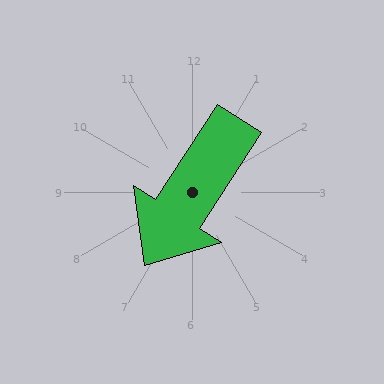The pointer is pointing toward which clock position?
Roughly 7 o'clock.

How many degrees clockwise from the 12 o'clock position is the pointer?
Approximately 213 degrees.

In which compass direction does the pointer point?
Southwest.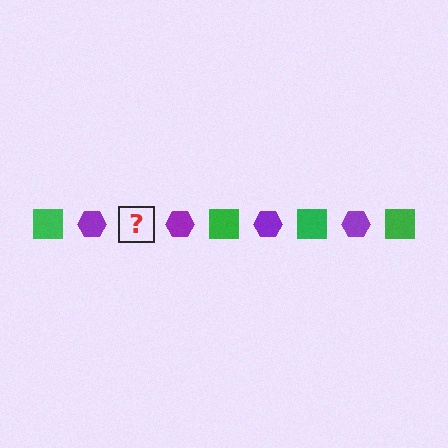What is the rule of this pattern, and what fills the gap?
The rule is that the pattern alternates between green square and purple hexagon. The gap should be filled with a green square.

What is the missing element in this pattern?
The missing element is a green square.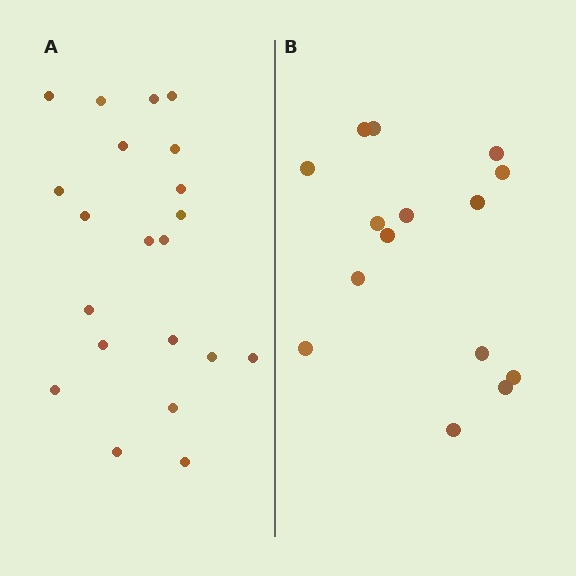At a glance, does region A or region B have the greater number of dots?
Region A (the left region) has more dots.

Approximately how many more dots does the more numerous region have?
Region A has about 6 more dots than region B.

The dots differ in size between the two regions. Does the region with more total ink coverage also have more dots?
No. Region B has more total ink coverage because its dots are larger, but region A actually contains more individual dots. Total area can be misleading — the number of items is what matters here.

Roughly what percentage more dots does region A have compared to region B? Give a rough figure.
About 40% more.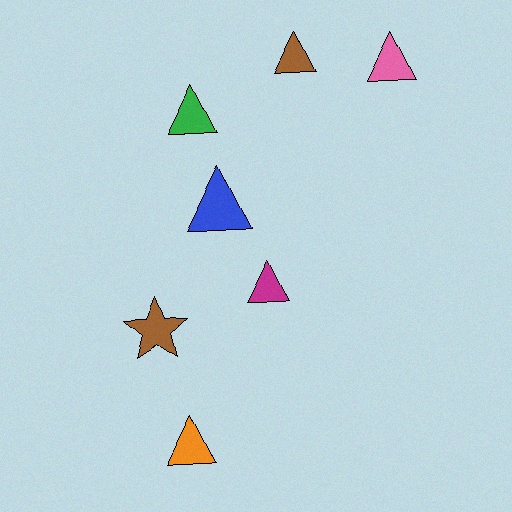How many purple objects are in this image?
There are no purple objects.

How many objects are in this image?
There are 7 objects.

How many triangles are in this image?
There are 6 triangles.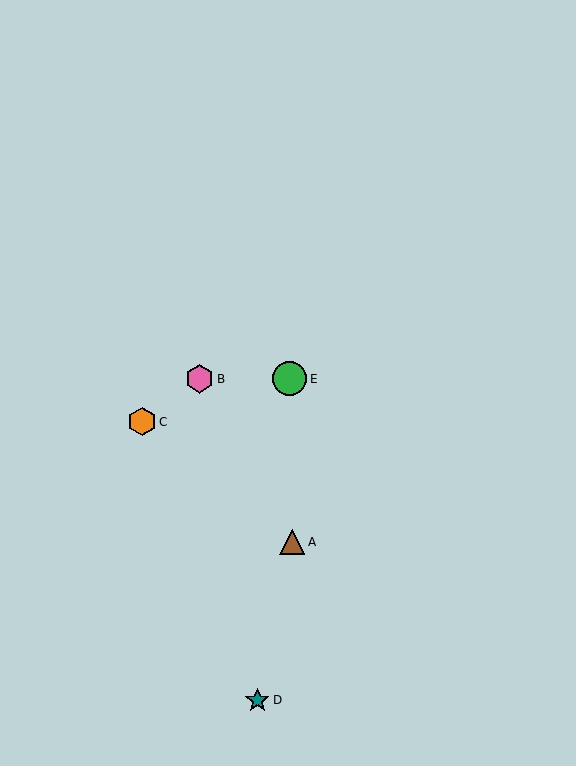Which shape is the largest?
The green circle (labeled E) is the largest.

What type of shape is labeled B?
Shape B is a pink hexagon.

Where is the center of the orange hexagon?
The center of the orange hexagon is at (142, 422).